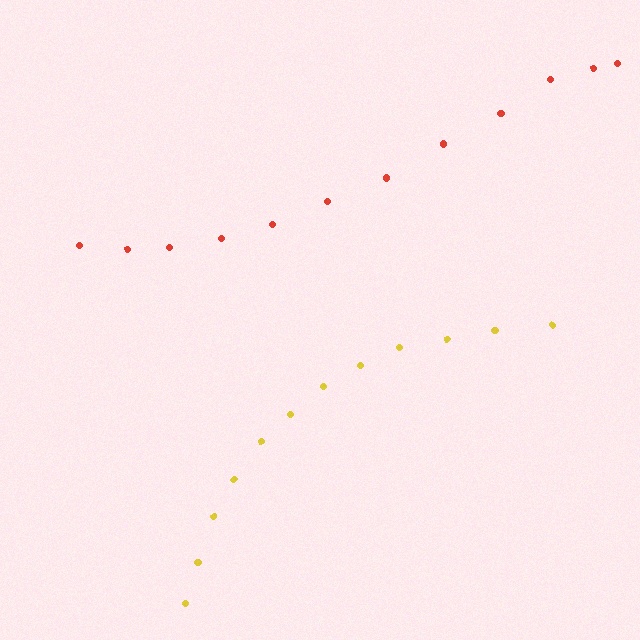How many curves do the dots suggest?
There are 2 distinct paths.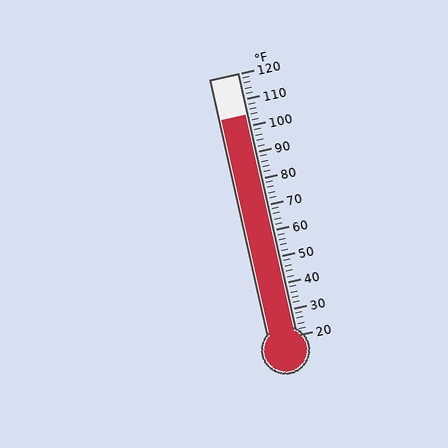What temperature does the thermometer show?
The thermometer shows approximately 104°F.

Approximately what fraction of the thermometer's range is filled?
The thermometer is filled to approximately 85% of its range.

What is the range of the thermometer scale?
The thermometer scale ranges from 20°F to 120°F.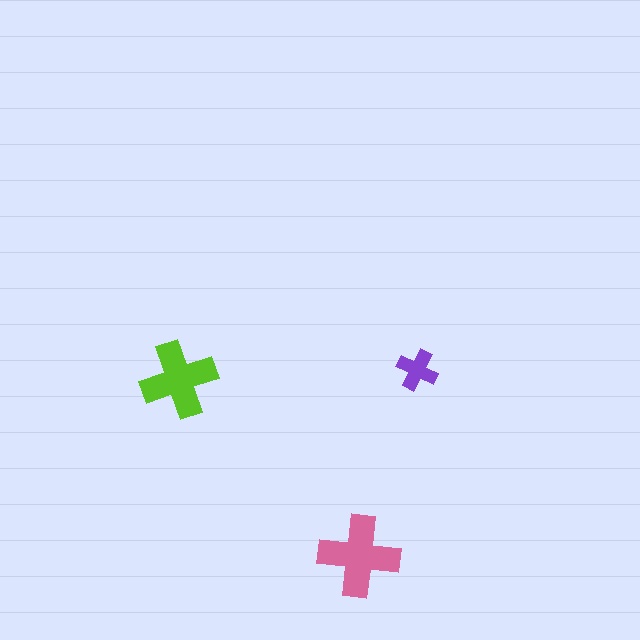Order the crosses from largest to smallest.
the pink one, the lime one, the purple one.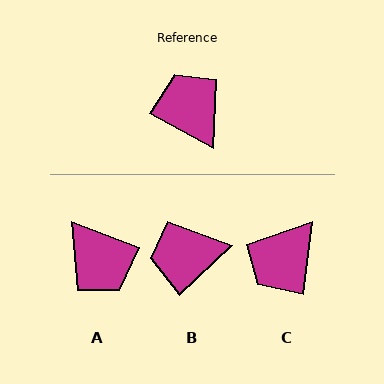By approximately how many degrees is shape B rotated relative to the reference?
Approximately 72 degrees counter-clockwise.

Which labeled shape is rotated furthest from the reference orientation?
A, about 172 degrees away.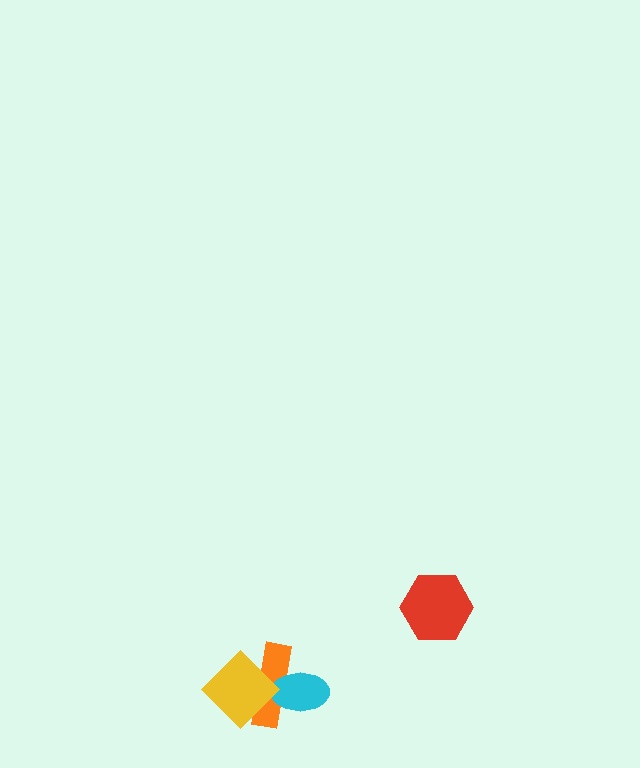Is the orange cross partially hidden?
Yes, it is partially covered by another shape.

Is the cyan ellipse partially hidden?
Yes, it is partially covered by another shape.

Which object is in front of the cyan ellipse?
The yellow diamond is in front of the cyan ellipse.